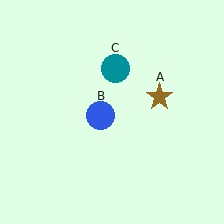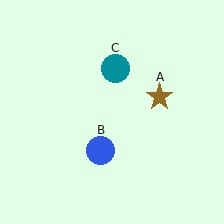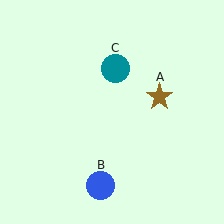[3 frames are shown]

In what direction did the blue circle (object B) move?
The blue circle (object B) moved down.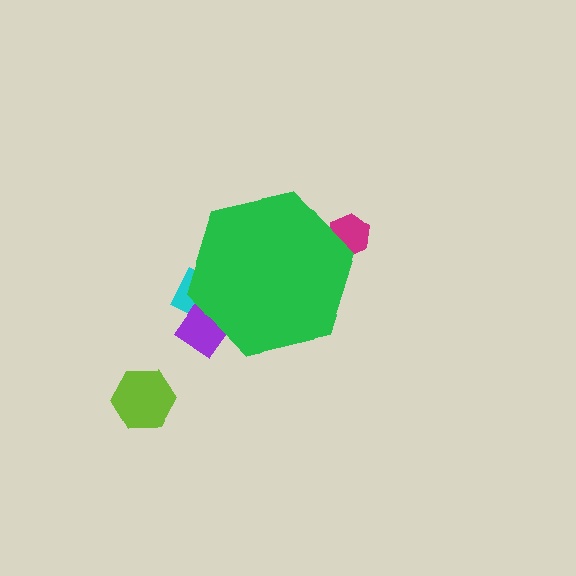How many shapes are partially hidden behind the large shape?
3 shapes are partially hidden.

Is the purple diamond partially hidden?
Yes, the purple diamond is partially hidden behind the green hexagon.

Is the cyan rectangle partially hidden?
Yes, the cyan rectangle is partially hidden behind the green hexagon.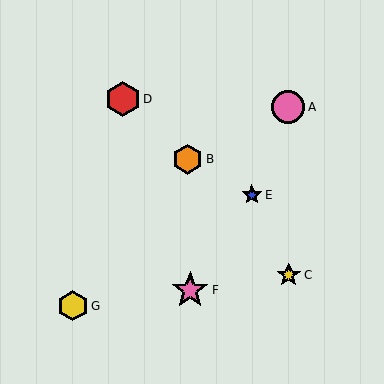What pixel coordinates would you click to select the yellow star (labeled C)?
Click at (289, 275) to select the yellow star C.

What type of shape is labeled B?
Shape B is an orange hexagon.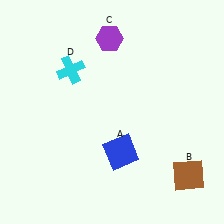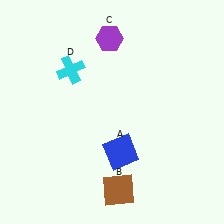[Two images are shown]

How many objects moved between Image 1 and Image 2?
1 object moved between the two images.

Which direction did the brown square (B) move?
The brown square (B) moved left.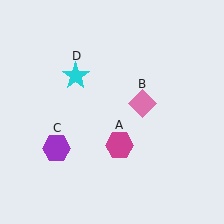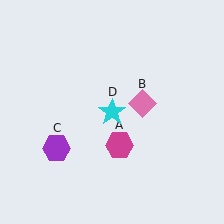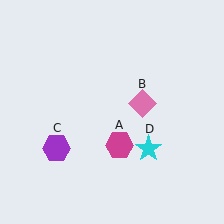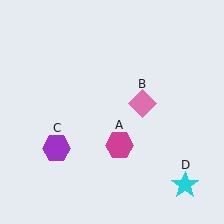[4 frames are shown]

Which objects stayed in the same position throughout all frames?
Magenta hexagon (object A) and pink diamond (object B) and purple hexagon (object C) remained stationary.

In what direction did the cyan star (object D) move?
The cyan star (object D) moved down and to the right.